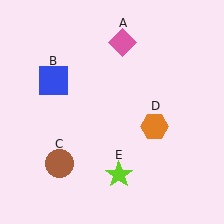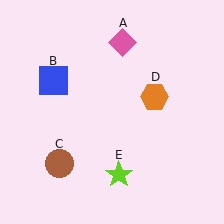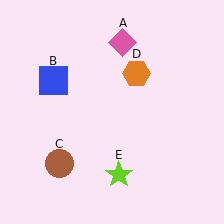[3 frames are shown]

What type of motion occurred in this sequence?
The orange hexagon (object D) rotated counterclockwise around the center of the scene.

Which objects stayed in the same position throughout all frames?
Pink diamond (object A) and blue square (object B) and brown circle (object C) and lime star (object E) remained stationary.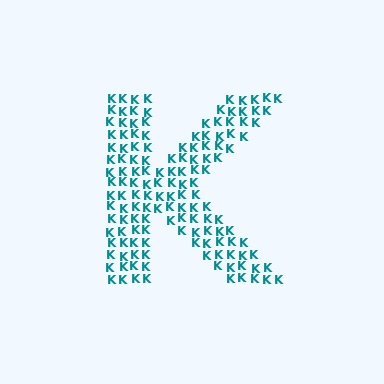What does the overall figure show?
The overall figure shows the letter K.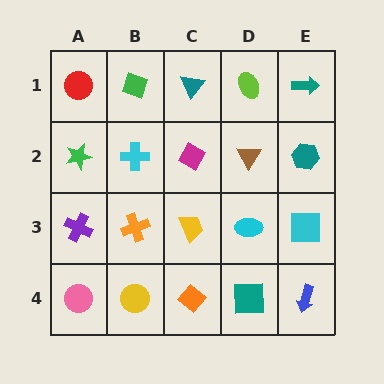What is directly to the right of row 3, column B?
A yellow trapezoid.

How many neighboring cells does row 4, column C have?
3.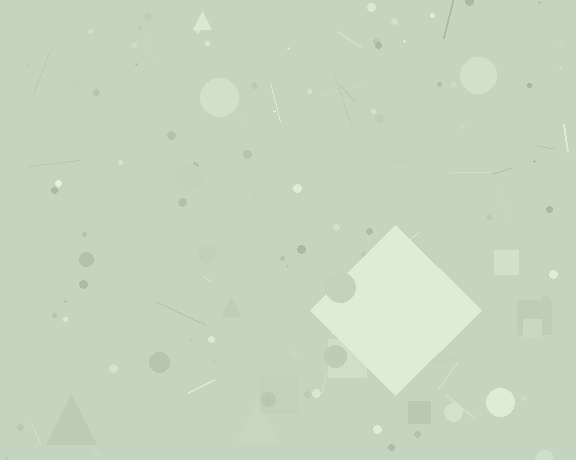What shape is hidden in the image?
A diamond is hidden in the image.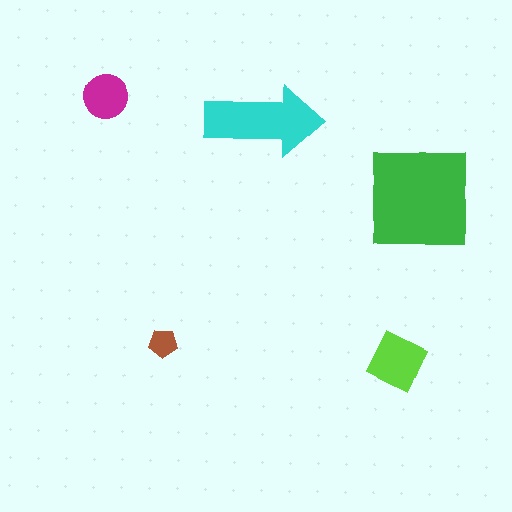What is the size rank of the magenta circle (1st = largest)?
4th.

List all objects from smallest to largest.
The brown pentagon, the magenta circle, the lime square, the cyan arrow, the green square.